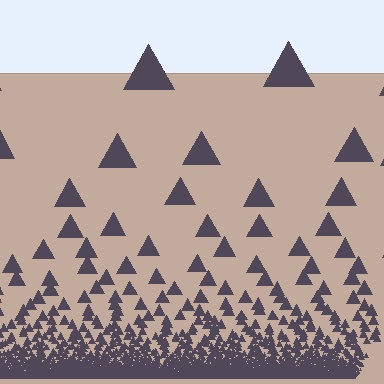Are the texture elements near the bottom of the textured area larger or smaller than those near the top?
Smaller. The gradient is inverted — elements near the bottom are smaller and denser.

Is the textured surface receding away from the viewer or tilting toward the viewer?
The surface appears to tilt toward the viewer. Texture elements get larger and sparser toward the top.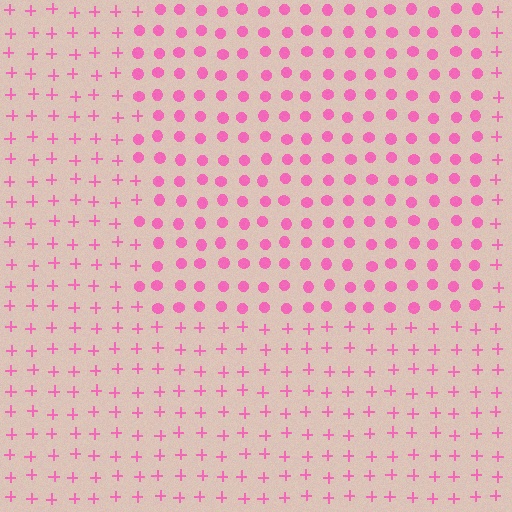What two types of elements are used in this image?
The image uses circles inside the rectangle region and plus signs outside it.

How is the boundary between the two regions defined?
The boundary is defined by a change in element shape: circles inside vs. plus signs outside. All elements share the same color and spacing.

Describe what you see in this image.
The image is filled with small pink elements arranged in a uniform grid. A rectangle-shaped region contains circles, while the surrounding area contains plus signs. The boundary is defined purely by the change in element shape.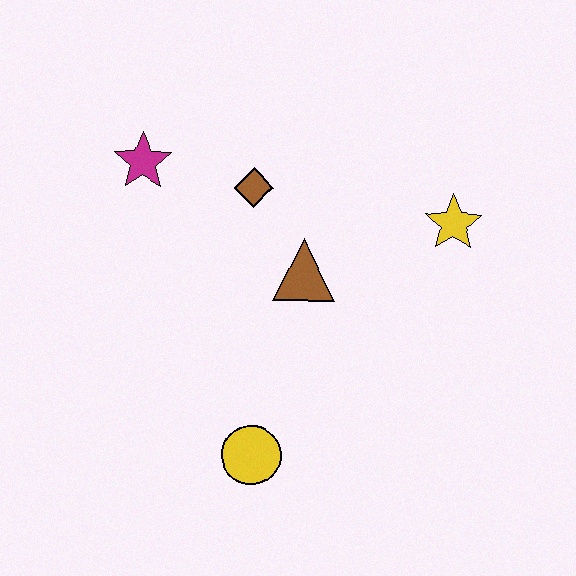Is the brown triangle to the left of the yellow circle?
No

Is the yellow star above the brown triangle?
Yes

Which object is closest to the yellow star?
The brown triangle is closest to the yellow star.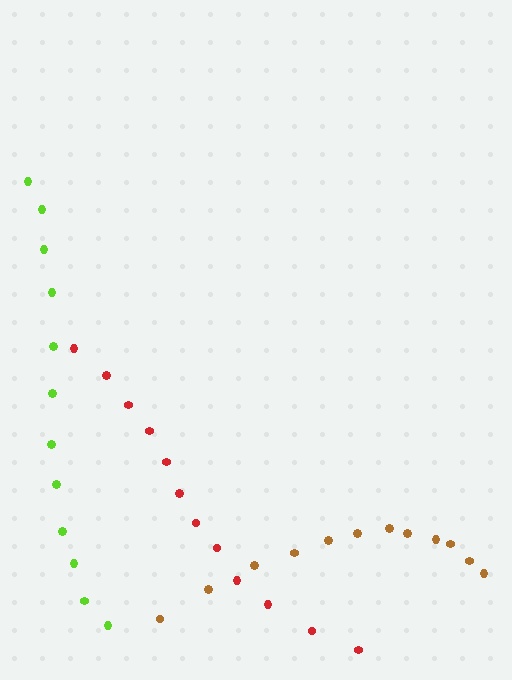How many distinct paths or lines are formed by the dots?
There are 3 distinct paths.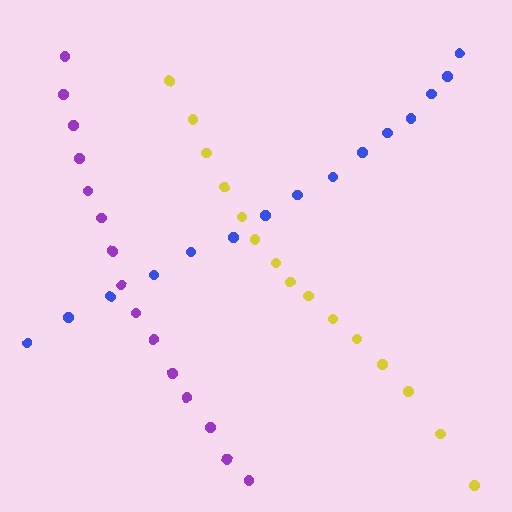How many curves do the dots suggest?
There are 3 distinct paths.